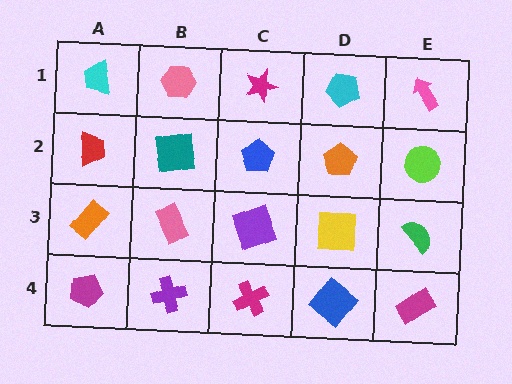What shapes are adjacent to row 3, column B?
A teal square (row 2, column B), a purple cross (row 4, column B), an orange rectangle (row 3, column A), a purple square (row 3, column C).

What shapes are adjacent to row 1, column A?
A red trapezoid (row 2, column A), a pink hexagon (row 1, column B).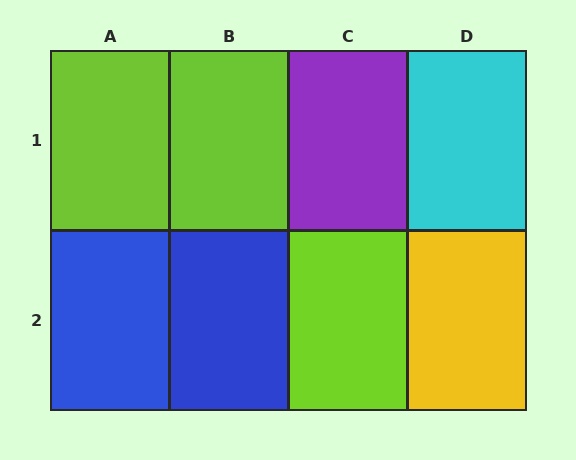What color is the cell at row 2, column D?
Yellow.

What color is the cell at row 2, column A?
Blue.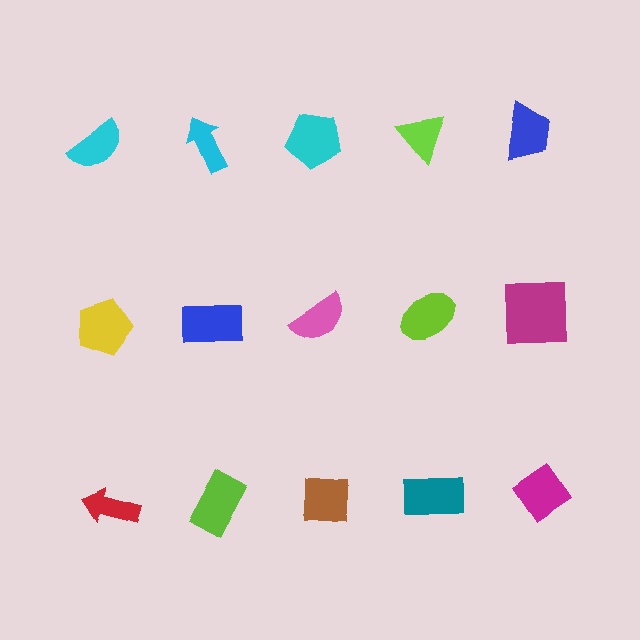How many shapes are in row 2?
5 shapes.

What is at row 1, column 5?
A blue trapezoid.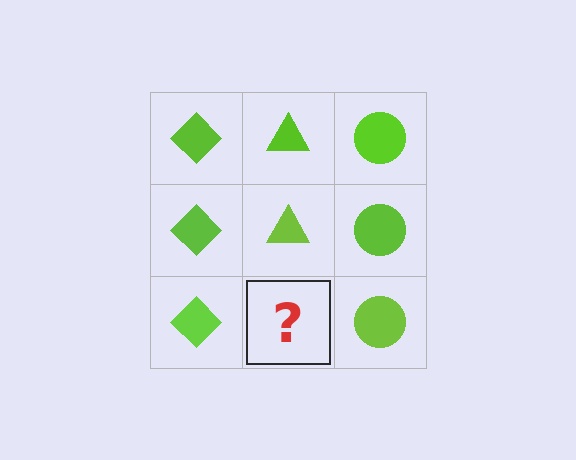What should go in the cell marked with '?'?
The missing cell should contain a lime triangle.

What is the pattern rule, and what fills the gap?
The rule is that each column has a consistent shape. The gap should be filled with a lime triangle.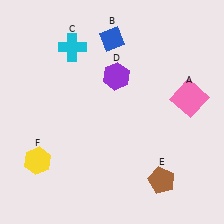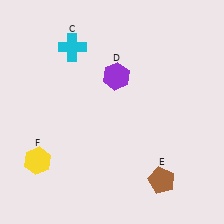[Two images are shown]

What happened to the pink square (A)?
The pink square (A) was removed in Image 2. It was in the top-right area of Image 1.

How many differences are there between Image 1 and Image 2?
There are 2 differences between the two images.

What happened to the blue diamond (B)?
The blue diamond (B) was removed in Image 2. It was in the top-right area of Image 1.